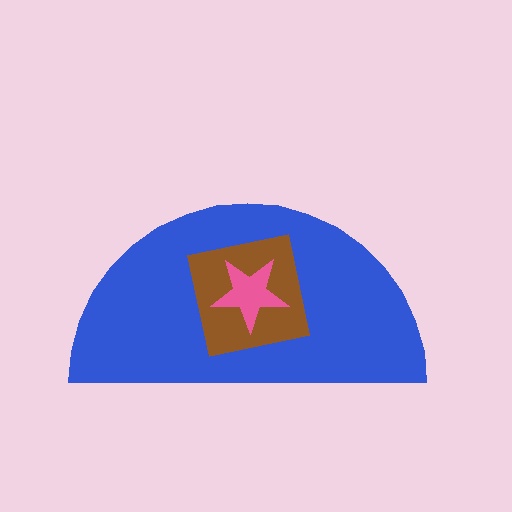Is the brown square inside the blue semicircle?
Yes.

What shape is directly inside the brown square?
The pink star.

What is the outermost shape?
The blue semicircle.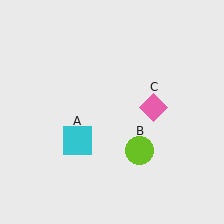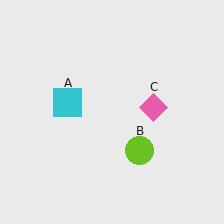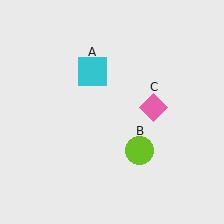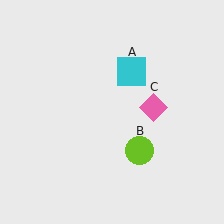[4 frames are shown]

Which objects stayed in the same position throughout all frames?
Lime circle (object B) and pink diamond (object C) remained stationary.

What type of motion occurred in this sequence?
The cyan square (object A) rotated clockwise around the center of the scene.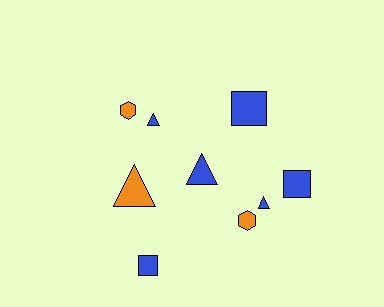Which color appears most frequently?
Blue, with 6 objects.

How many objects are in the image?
There are 9 objects.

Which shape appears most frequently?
Triangle, with 4 objects.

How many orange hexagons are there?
There are 2 orange hexagons.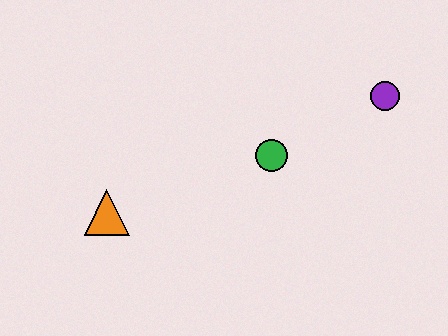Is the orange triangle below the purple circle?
Yes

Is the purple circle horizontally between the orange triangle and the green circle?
No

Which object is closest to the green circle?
The purple circle is closest to the green circle.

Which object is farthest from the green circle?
The orange triangle is farthest from the green circle.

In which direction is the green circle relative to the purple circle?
The green circle is to the left of the purple circle.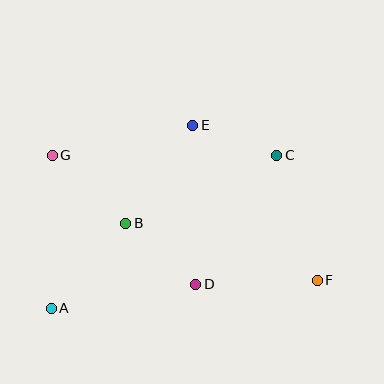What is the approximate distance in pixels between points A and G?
The distance between A and G is approximately 153 pixels.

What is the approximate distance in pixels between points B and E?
The distance between B and E is approximately 119 pixels.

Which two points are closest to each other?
Points C and E are closest to each other.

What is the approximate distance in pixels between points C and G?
The distance between C and G is approximately 224 pixels.